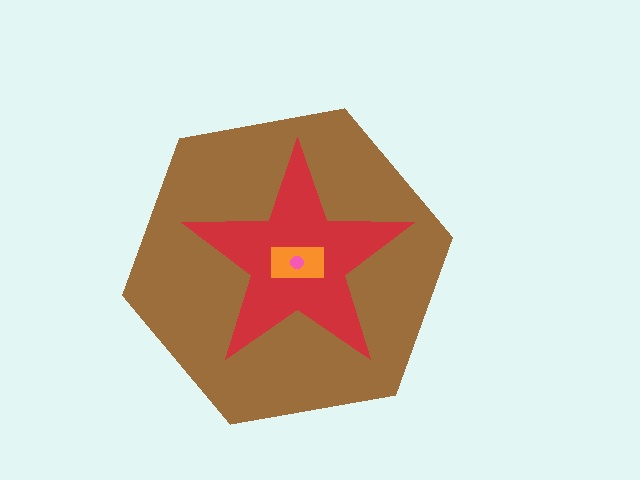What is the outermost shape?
The brown hexagon.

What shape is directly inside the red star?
The orange rectangle.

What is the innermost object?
The pink circle.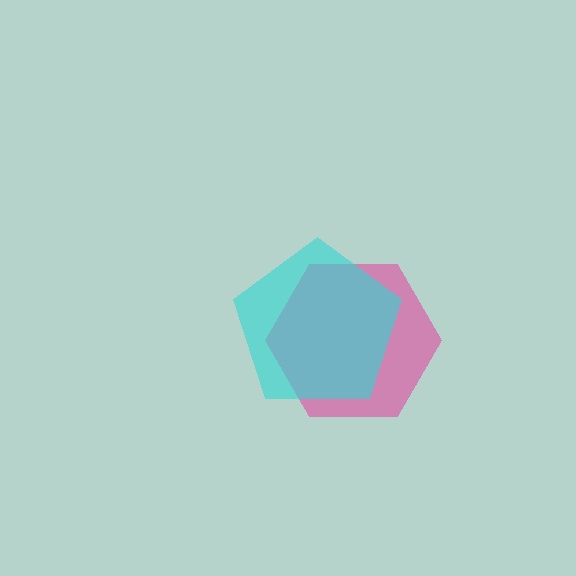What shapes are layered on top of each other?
The layered shapes are: a pink hexagon, a cyan pentagon.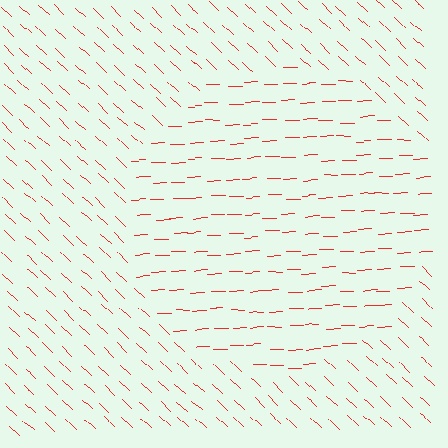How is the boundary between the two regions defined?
The boundary is defined purely by a change in line orientation (approximately 45 degrees difference). All lines are the same color and thickness.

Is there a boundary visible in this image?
Yes, there is a texture boundary formed by a change in line orientation.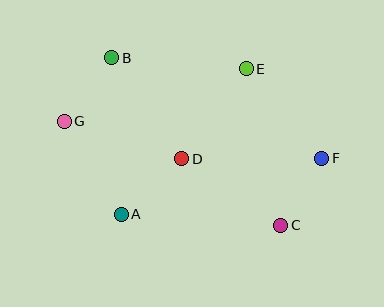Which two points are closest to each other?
Points C and F are closest to each other.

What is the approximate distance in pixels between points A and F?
The distance between A and F is approximately 208 pixels.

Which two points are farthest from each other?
Points F and G are farthest from each other.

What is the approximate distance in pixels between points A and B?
The distance between A and B is approximately 157 pixels.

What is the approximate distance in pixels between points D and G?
The distance between D and G is approximately 123 pixels.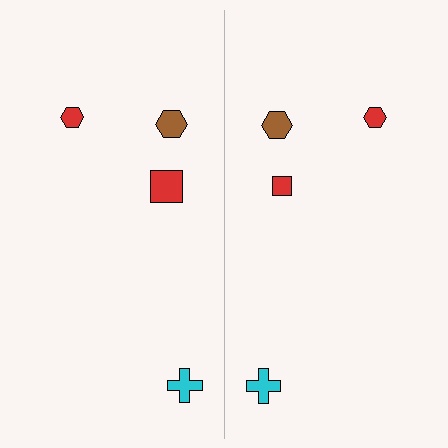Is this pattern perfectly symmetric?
No, the pattern is not perfectly symmetric. The red square on the right side has a different size than its mirror counterpart.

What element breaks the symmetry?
The red square on the right side has a different size than its mirror counterpart.